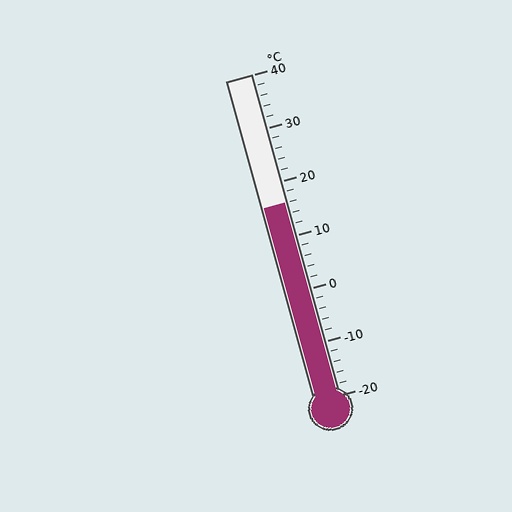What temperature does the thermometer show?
The thermometer shows approximately 16°C.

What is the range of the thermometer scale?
The thermometer scale ranges from -20°C to 40°C.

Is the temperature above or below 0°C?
The temperature is above 0°C.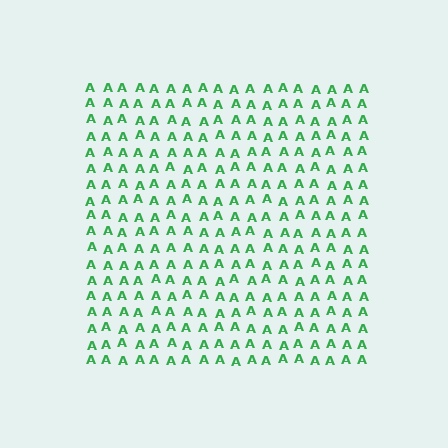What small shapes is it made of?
It is made of small letter A's.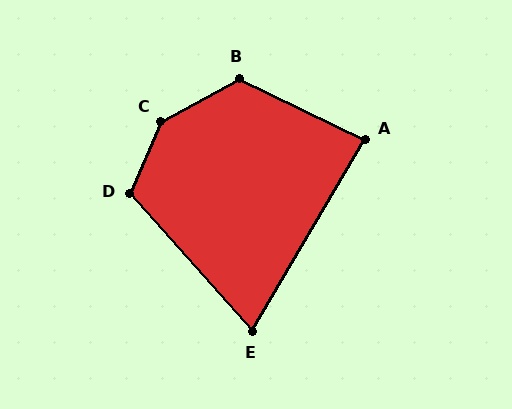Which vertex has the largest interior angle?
C, at approximately 141 degrees.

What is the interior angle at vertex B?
Approximately 126 degrees (obtuse).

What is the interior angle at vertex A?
Approximately 85 degrees (approximately right).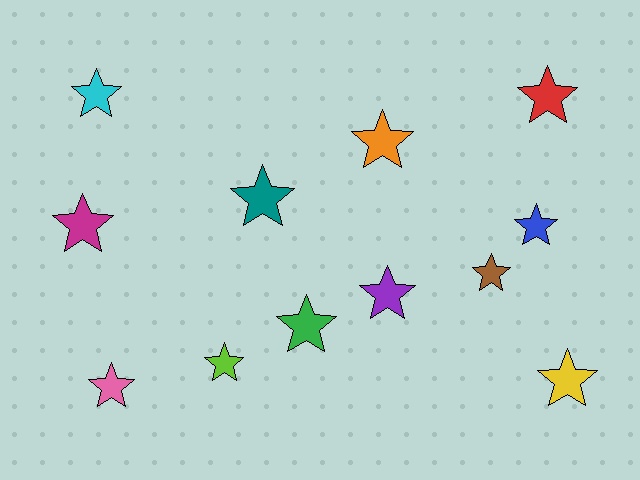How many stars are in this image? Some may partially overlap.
There are 12 stars.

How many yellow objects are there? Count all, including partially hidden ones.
There is 1 yellow object.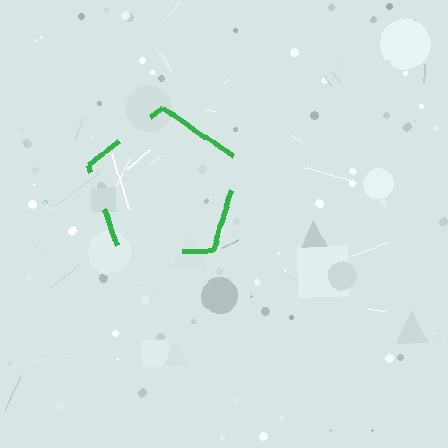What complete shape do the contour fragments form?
The contour fragments form a pentagon.